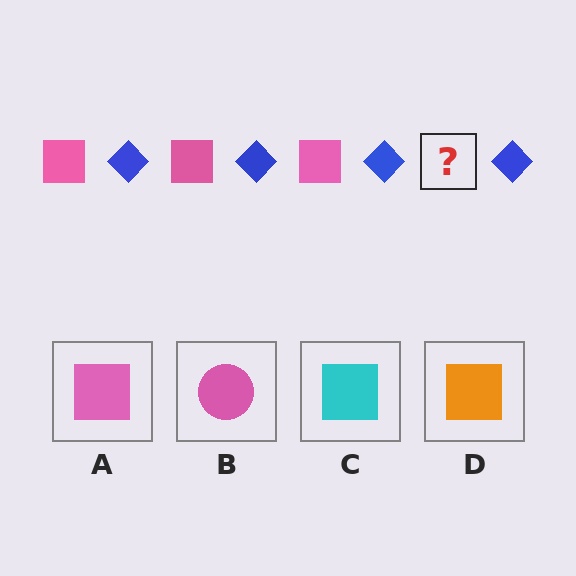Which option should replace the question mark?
Option A.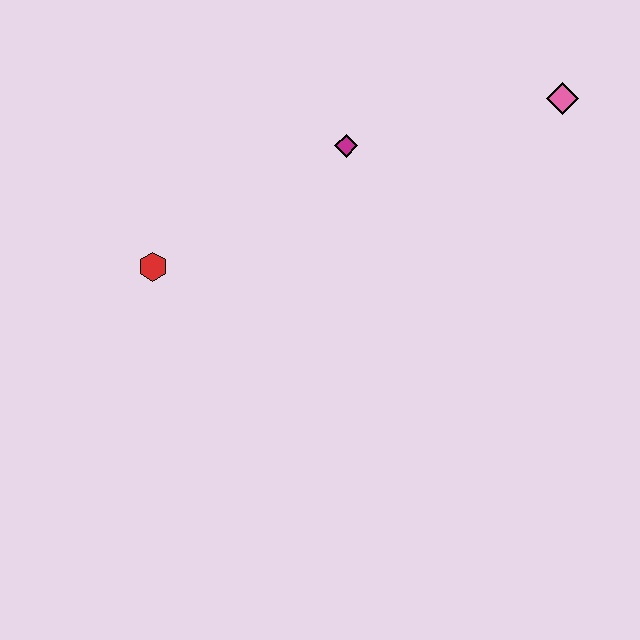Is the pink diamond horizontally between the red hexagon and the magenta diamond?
No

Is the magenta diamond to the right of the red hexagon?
Yes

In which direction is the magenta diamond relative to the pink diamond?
The magenta diamond is to the left of the pink diamond.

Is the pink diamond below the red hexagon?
No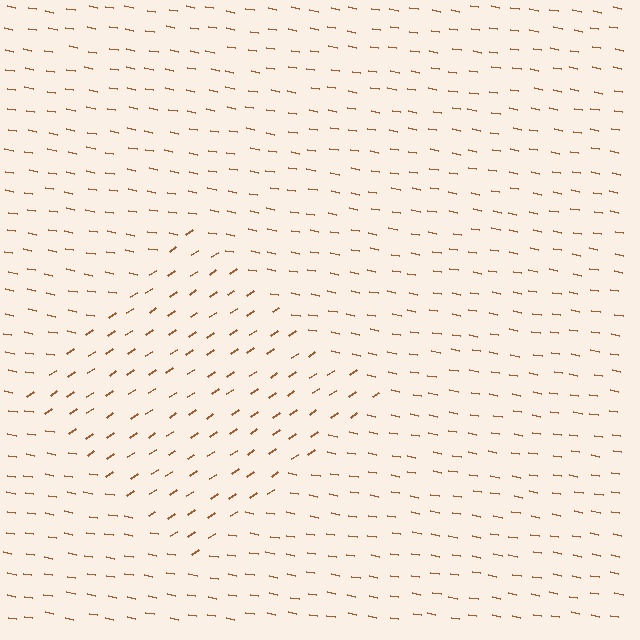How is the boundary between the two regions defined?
The boundary is defined purely by a change in line orientation (approximately 45 degrees difference). All lines are the same color and thickness.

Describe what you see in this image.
The image is filled with small brown line segments. A diamond region in the image has lines oriented differently from the surrounding lines, creating a visible texture boundary.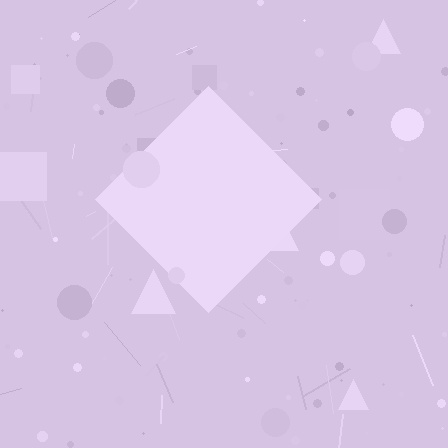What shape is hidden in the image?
A diamond is hidden in the image.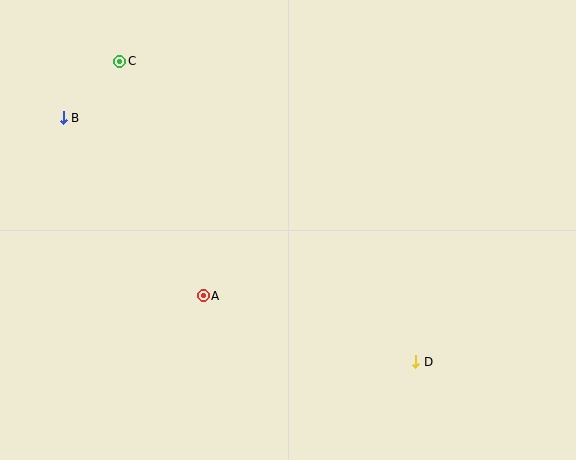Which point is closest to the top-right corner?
Point D is closest to the top-right corner.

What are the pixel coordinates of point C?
Point C is at (120, 61).